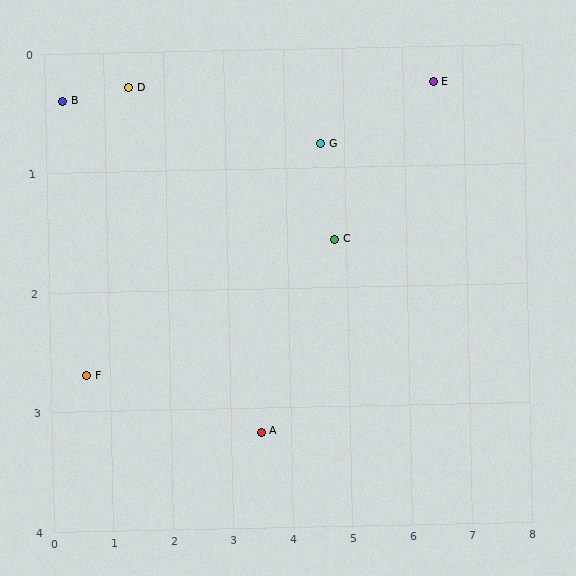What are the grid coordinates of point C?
Point C is at approximately (4.8, 1.6).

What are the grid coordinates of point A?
Point A is at approximately (3.5, 3.2).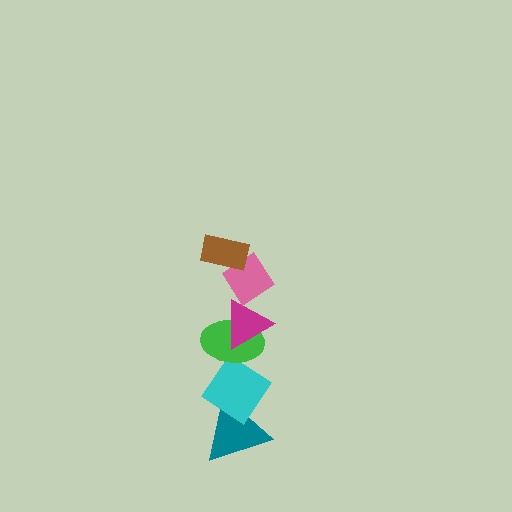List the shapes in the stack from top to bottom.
From top to bottom: the brown rectangle, the pink diamond, the magenta triangle, the green ellipse, the cyan diamond, the teal triangle.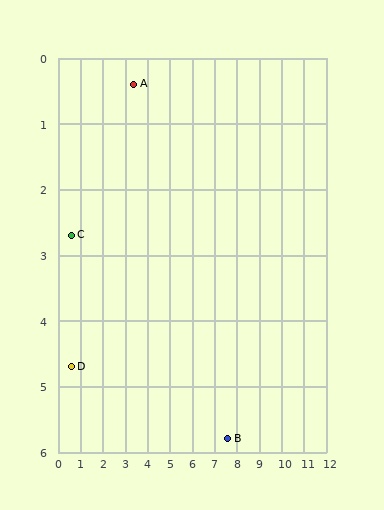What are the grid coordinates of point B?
Point B is at approximately (7.6, 5.8).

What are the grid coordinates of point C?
Point C is at approximately (0.6, 2.7).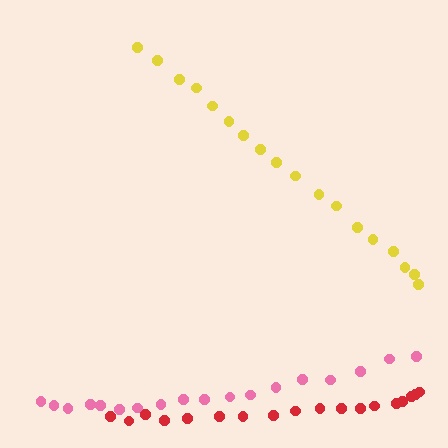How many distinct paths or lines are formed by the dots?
There are 3 distinct paths.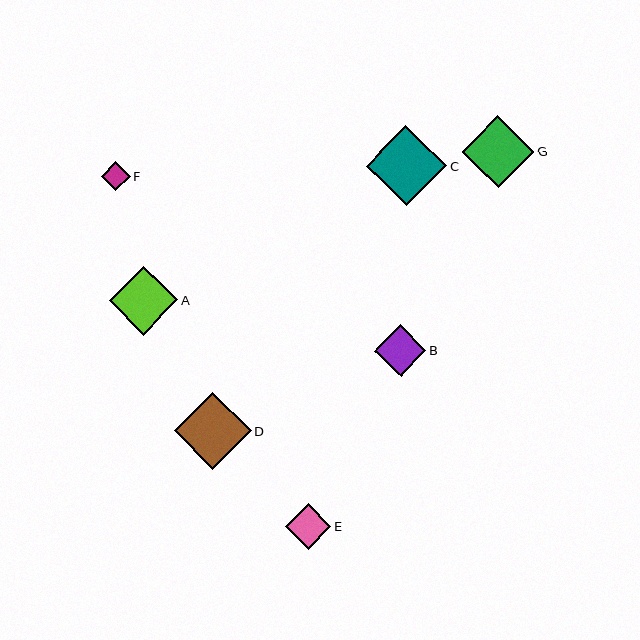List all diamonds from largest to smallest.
From largest to smallest: C, D, G, A, B, E, F.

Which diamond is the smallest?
Diamond F is the smallest with a size of approximately 28 pixels.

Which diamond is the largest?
Diamond C is the largest with a size of approximately 80 pixels.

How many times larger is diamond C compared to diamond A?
Diamond C is approximately 1.2 times the size of diamond A.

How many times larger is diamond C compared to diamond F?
Diamond C is approximately 2.8 times the size of diamond F.